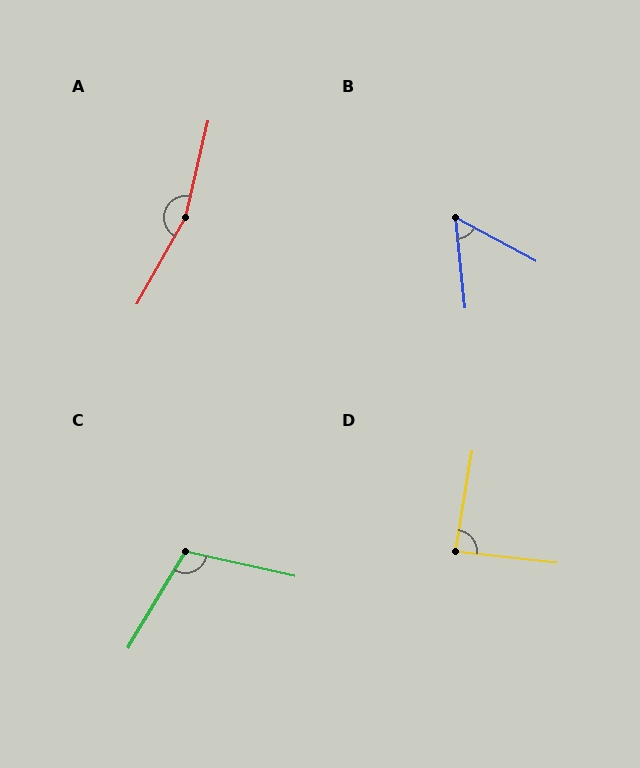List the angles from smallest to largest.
B (56°), D (87°), C (108°), A (164°).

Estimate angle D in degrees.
Approximately 87 degrees.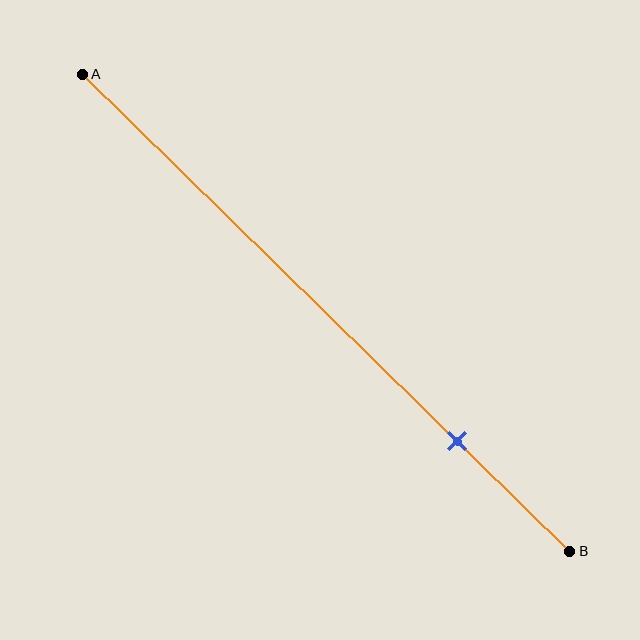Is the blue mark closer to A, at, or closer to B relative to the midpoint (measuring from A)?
The blue mark is closer to point B than the midpoint of segment AB.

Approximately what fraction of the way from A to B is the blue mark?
The blue mark is approximately 75% of the way from A to B.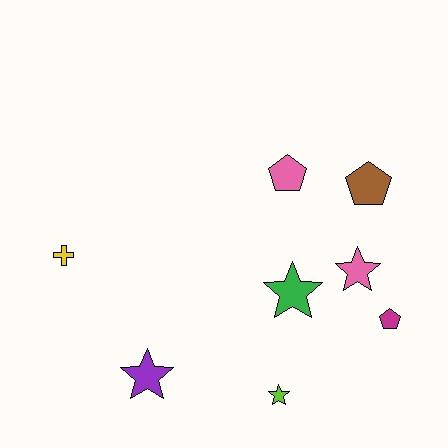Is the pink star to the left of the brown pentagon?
Yes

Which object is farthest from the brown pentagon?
The yellow cross is farthest from the brown pentagon.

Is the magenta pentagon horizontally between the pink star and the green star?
No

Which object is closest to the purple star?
The lime star is closest to the purple star.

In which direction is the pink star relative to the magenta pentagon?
The pink star is above the magenta pentagon.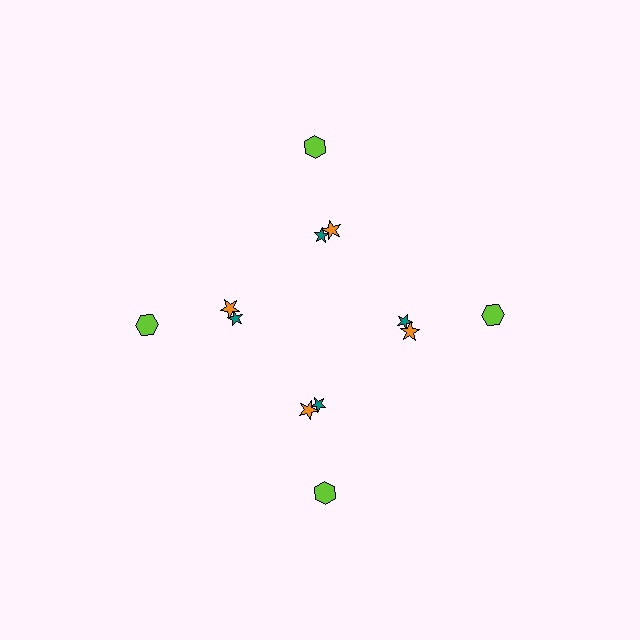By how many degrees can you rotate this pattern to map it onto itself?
The pattern maps onto itself every 90 degrees of rotation.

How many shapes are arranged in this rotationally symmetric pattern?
There are 12 shapes, arranged in 4 groups of 3.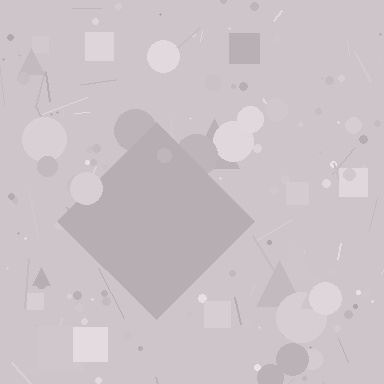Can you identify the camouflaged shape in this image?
The camouflaged shape is a diamond.